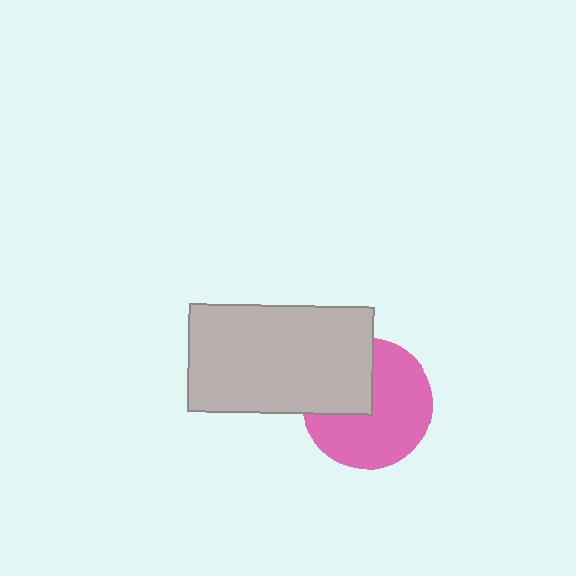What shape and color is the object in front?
The object in front is a light gray rectangle.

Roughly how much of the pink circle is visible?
Most of it is visible (roughly 66%).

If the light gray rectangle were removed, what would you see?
You would see the complete pink circle.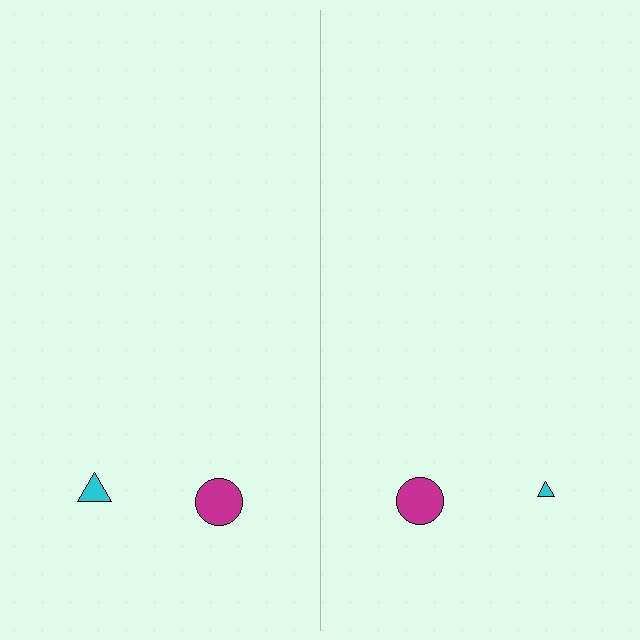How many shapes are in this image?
There are 4 shapes in this image.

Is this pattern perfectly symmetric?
No, the pattern is not perfectly symmetric. The cyan triangle on the right side has a different size than its mirror counterpart.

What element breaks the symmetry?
The cyan triangle on the right side has a different size than its mirror counterpart.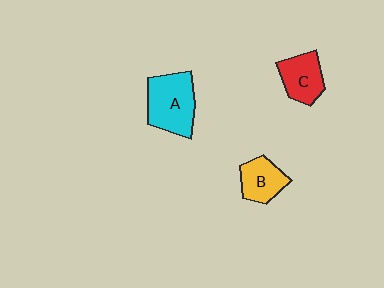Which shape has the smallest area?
Shape B (yellow).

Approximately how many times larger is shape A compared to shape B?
Approximately 1.6 times.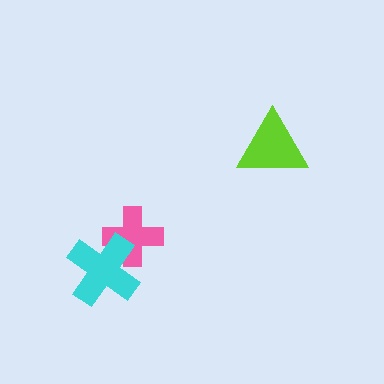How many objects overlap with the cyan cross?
1 object overlaps with the cyan cross.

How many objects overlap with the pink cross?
1 object overlaps with the pink cross.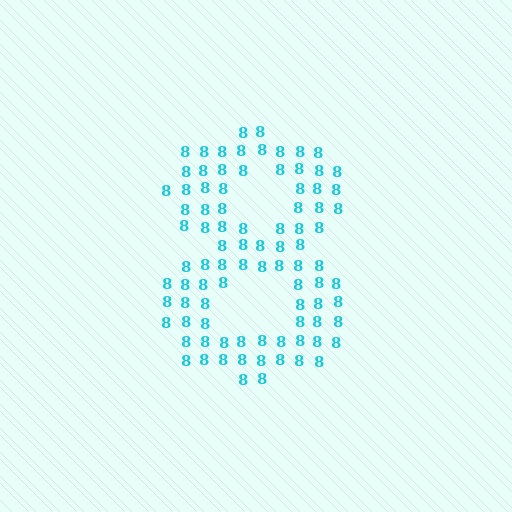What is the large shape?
The large shape is the digit 8.